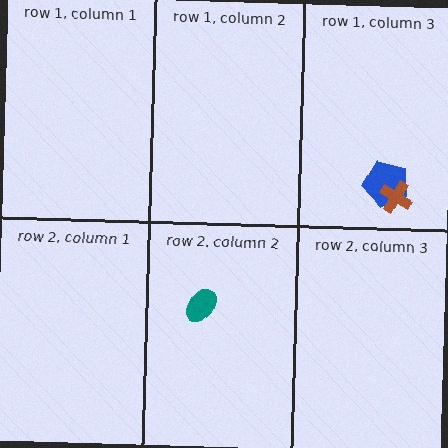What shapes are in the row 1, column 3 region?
The blue pentagon, the brown cross.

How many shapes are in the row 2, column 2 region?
1.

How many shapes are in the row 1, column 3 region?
2.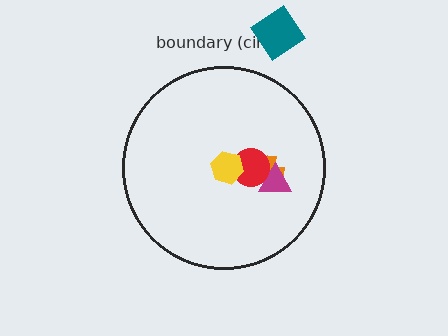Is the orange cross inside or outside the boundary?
Inside.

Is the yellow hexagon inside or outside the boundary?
Inside.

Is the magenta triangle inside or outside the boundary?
Inside.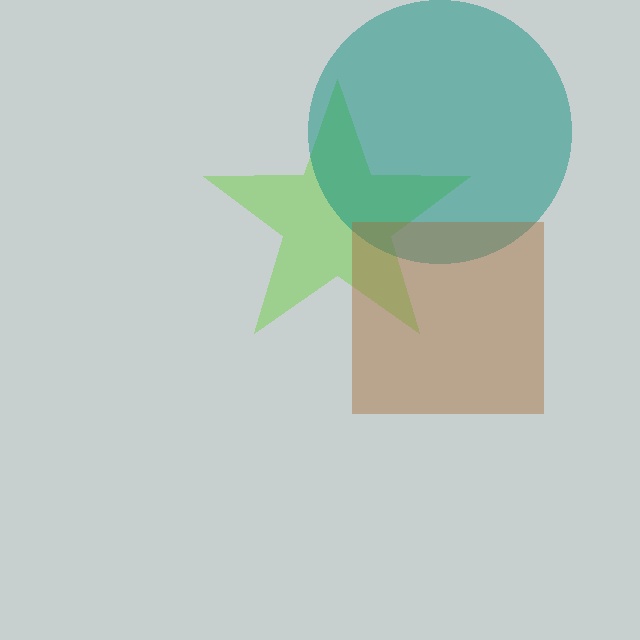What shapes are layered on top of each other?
The layered shapes are: a lime star, a teal circle, a brown square.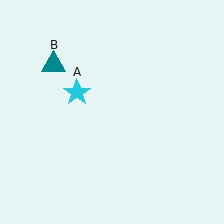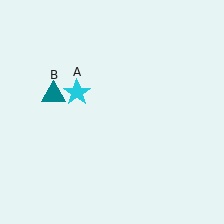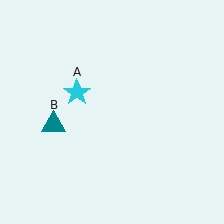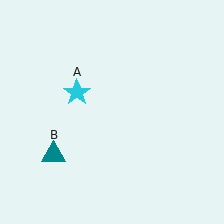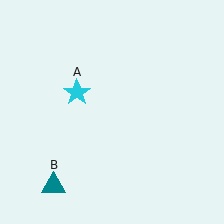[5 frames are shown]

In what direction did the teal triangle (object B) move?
The teal triangle (object B) moved down.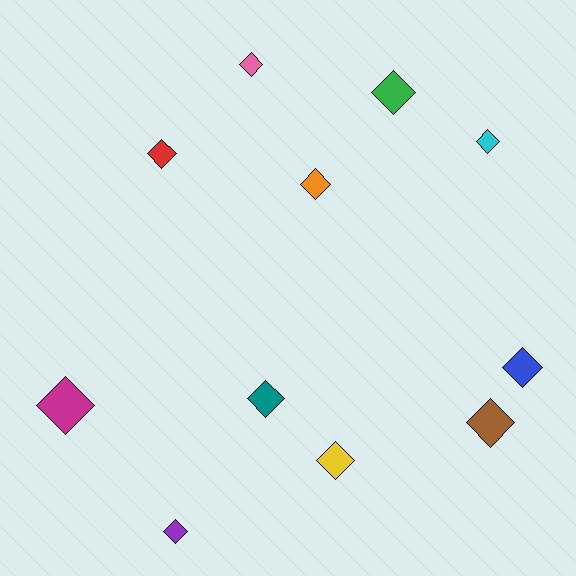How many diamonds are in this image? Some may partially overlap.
There are 11 diamonds.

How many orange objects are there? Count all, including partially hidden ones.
There is 1 orange object.